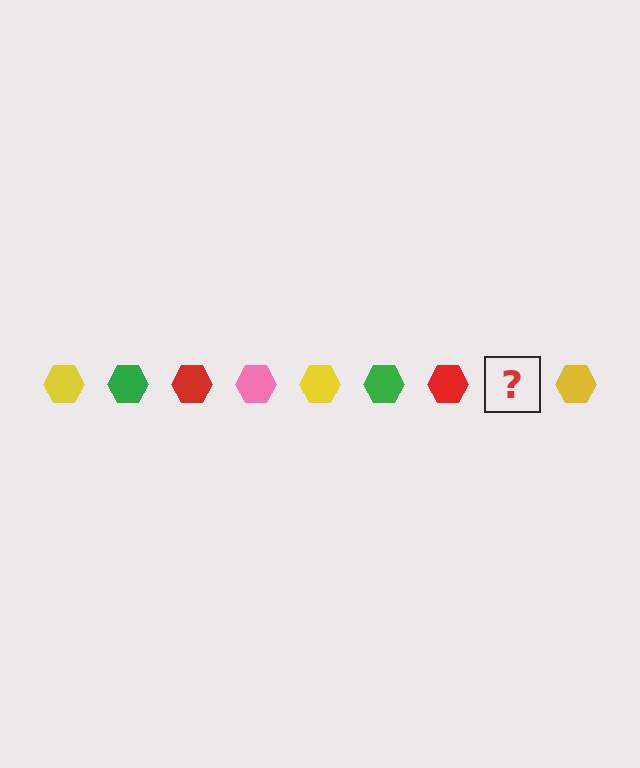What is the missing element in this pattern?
The missing element is a pink hexagon.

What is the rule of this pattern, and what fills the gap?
The rule is that the pattern cycles through yellow, green, red, pink hexagons. The gap should be filled with a pink hexagon.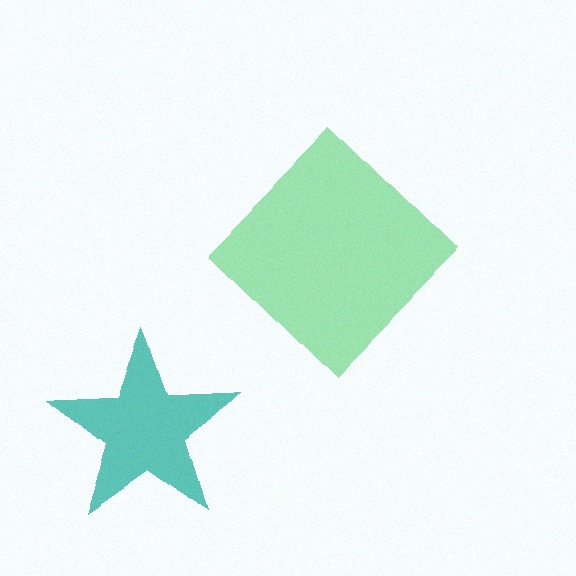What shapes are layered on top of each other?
The layered shapes are: a teal star, a green diamond.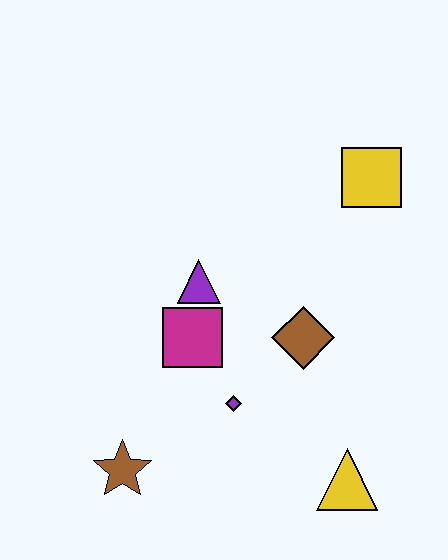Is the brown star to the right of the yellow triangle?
No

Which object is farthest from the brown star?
The yellow square is farthest from the brown star.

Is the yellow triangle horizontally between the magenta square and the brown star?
No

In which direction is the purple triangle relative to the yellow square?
The purple triangle is to the left of the yellow square.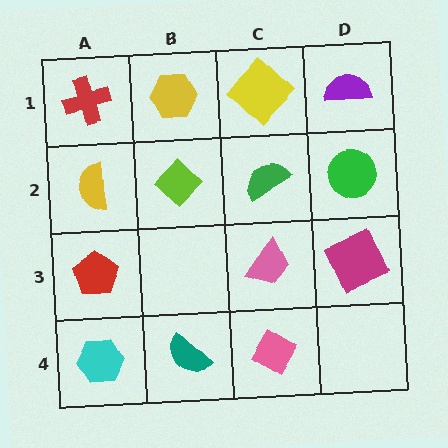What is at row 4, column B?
A teal semicircle.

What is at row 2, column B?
A lime diamond.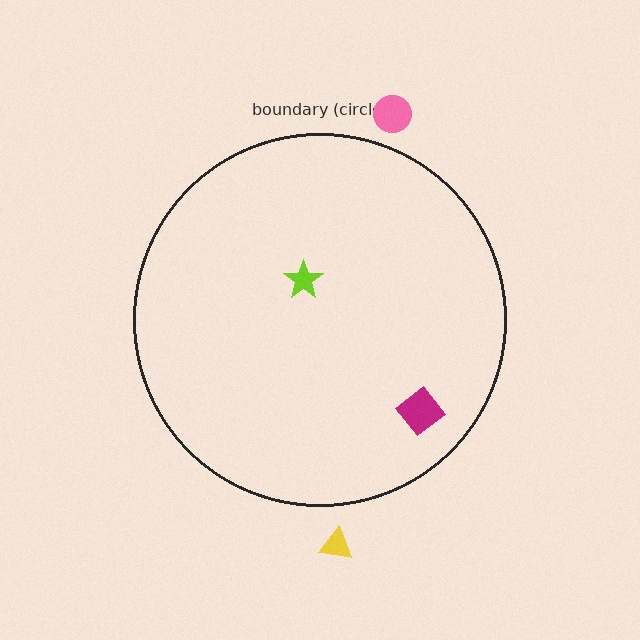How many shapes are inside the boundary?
2 inside, 2 outside.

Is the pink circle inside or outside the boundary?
Outside.